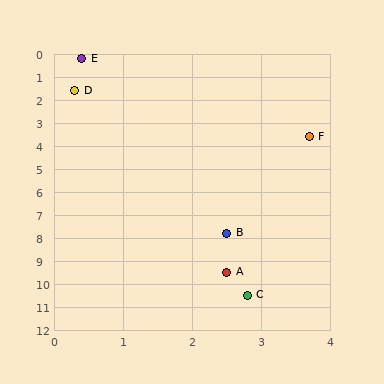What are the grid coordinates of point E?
Point E is at approximately (0.4, 0.2).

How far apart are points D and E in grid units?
Points D and E are about 1.4 grid units apart.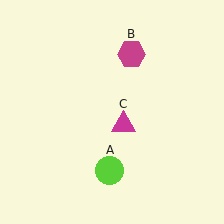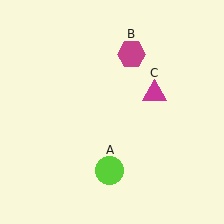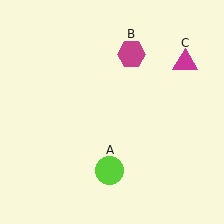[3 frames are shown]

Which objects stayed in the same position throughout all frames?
Lime circle (object A) and magenta hexagon (object B) remained stationary.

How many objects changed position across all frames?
1 object changed position: magenta triangle (object C).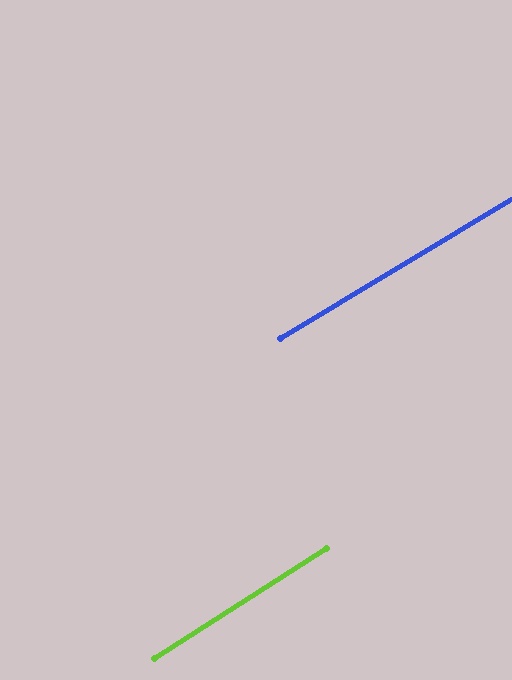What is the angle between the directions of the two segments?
Approximately 2 degrees.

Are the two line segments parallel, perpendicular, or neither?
Parallel — their directions differ by only 1.7°.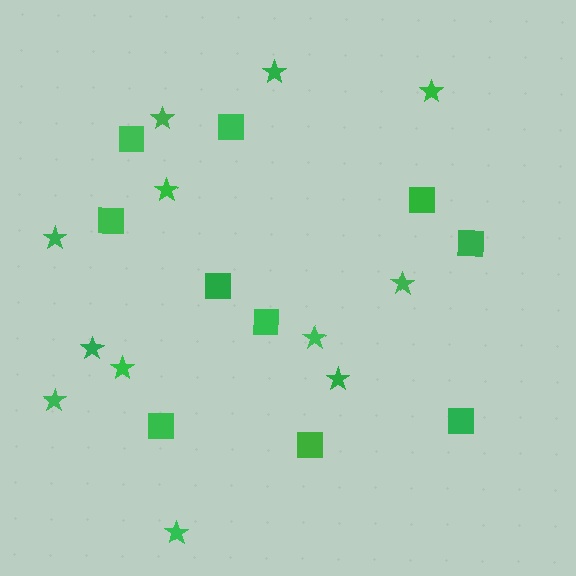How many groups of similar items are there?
There are 2 groups: one group of squares (10) and one group of stars (12).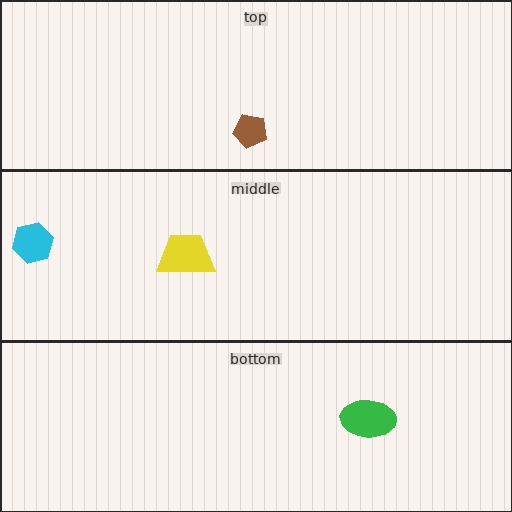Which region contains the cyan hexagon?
The middle region.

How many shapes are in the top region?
1.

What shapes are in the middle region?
The yellow trapezoid, the cyan hexagon.